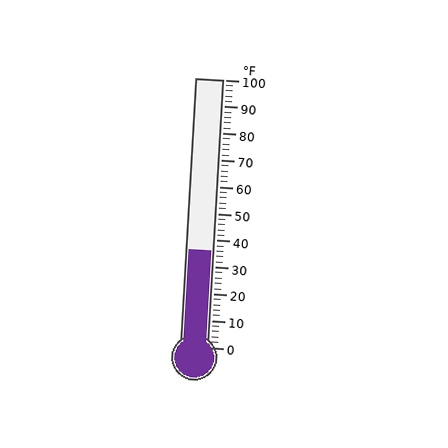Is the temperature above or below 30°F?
The temperature is above 30°F.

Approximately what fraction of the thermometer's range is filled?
The thermometer is filled to approximately 35% of its range.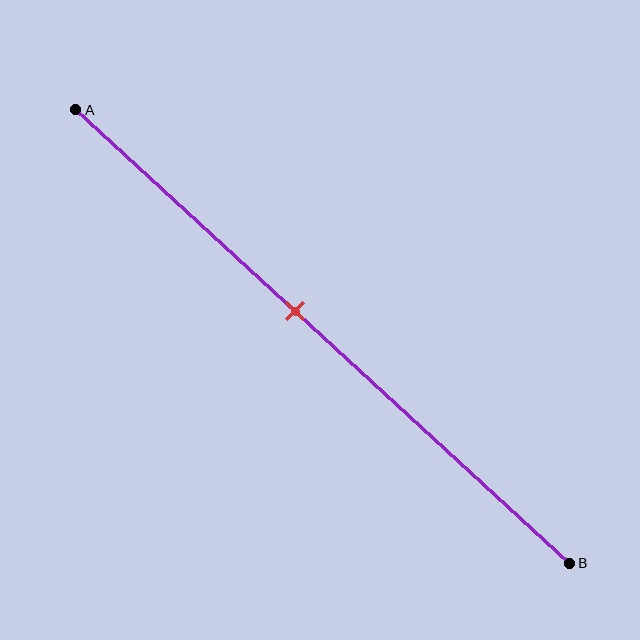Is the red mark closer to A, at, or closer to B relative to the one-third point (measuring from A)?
The red mark is closer to point B than the one-third point of segment AB.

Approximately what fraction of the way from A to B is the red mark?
The red mark is approximately 45% of the way from A to B.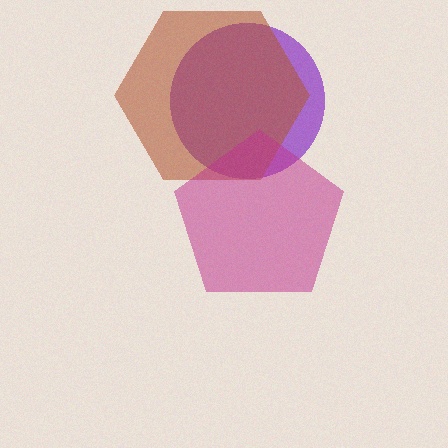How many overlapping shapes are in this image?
There are 3 overlapping shapes in the image.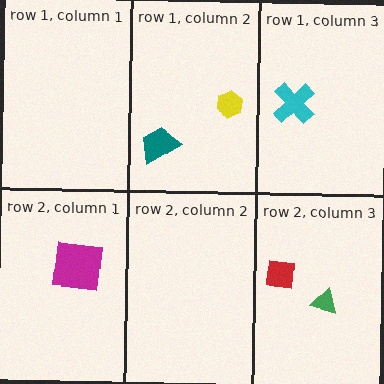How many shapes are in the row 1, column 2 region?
2.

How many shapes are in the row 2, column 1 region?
1.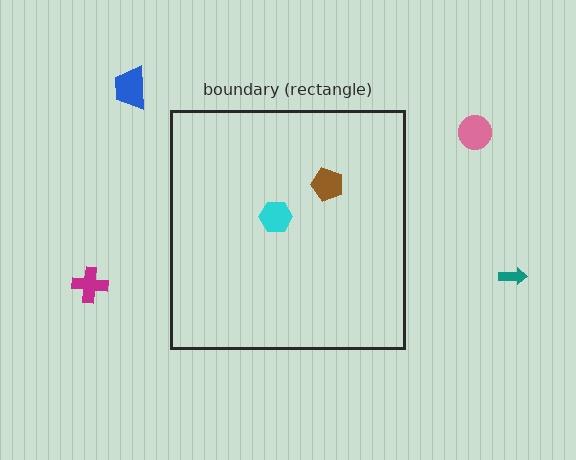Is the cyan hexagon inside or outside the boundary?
Inside.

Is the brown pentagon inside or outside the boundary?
Inside.